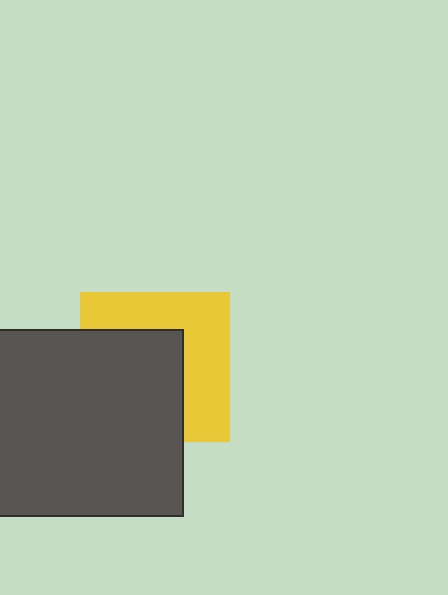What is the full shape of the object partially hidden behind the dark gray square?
The partially hidden object is a yellow square.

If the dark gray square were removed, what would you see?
You would see the complete yellow square.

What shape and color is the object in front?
The object in front is a dark gray square.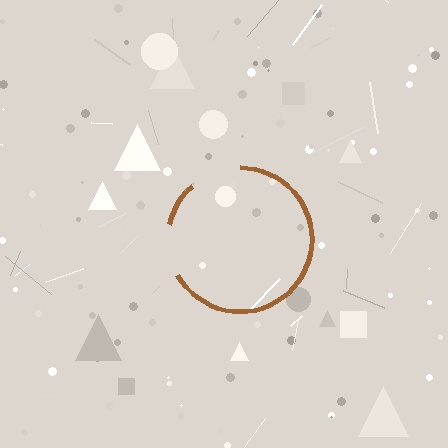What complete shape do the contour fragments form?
The contour fragments form a circle.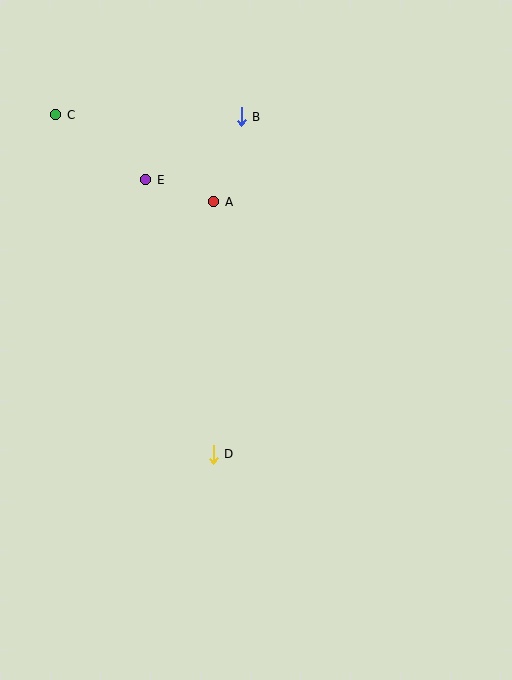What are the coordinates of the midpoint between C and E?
The midpoint between C and E is at (101, 147).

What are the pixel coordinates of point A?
Point A is at (214, 202).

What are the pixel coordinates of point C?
Point C is at (56, 115).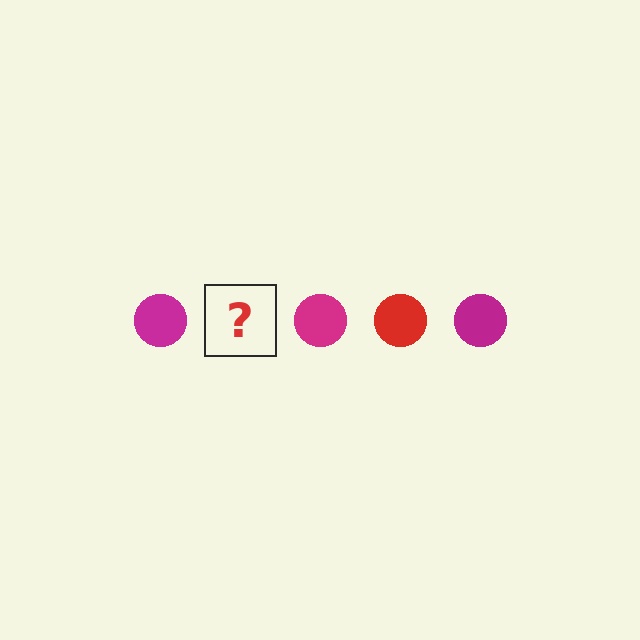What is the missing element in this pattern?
The missing element is a red circle.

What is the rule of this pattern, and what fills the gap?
The rule is that the pattern cycles through magenta, red circles. The gap should be filled with a red circle.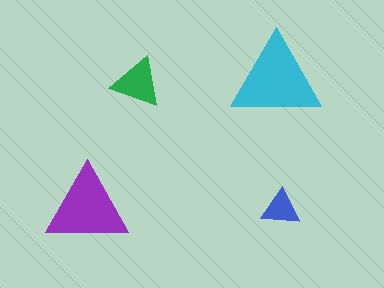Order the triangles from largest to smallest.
the cyan one, the purple one, the green one, the blue one.